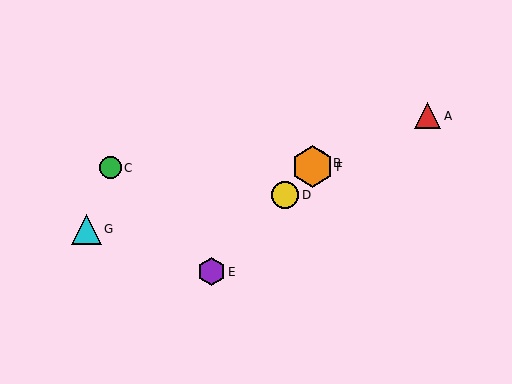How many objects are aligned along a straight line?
4 objects (B, D, E, F) are aligned along a straight line.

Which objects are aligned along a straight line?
Objects B, D, E, F are aligned along a straight line.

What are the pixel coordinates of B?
Object B is at (316, 163).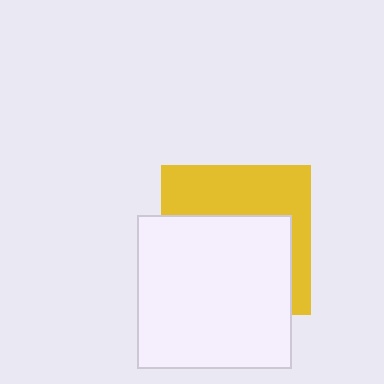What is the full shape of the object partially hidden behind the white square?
The partially hidden object is a yellow square.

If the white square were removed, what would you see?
You would see the complete yellow square.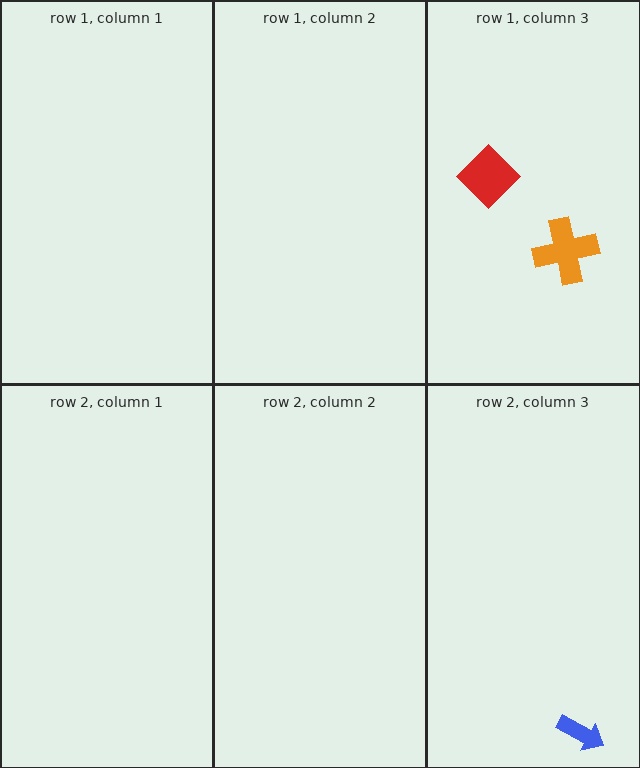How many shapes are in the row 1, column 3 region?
2.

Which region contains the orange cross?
The row 1, column 3 region.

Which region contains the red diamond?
The row 1, column 3 region.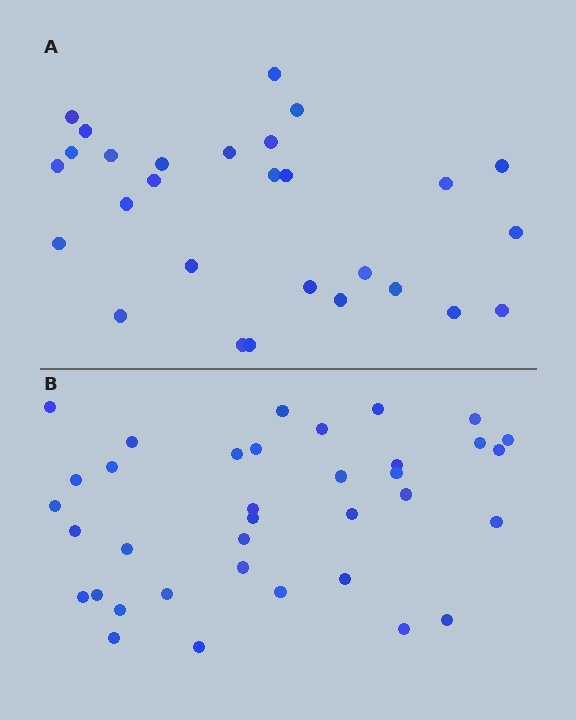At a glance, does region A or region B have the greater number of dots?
Region B (the bottom region) has more dots.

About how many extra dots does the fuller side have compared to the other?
Region B has roughly 8 or so more dots than region A.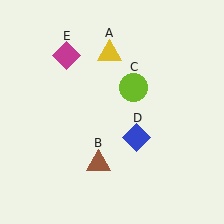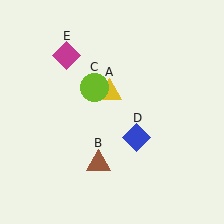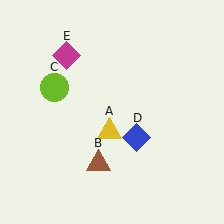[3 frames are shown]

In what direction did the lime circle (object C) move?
The lime circle (object C) moved left.